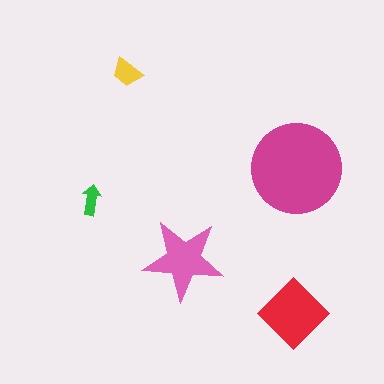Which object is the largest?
The magenta circle.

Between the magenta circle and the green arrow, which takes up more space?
The magenta circle.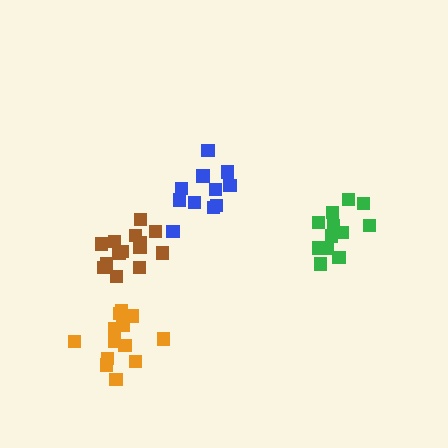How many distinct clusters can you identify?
There are 4 distinct clusters.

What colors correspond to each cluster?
The clusters are colored: blue, brown, green, orange.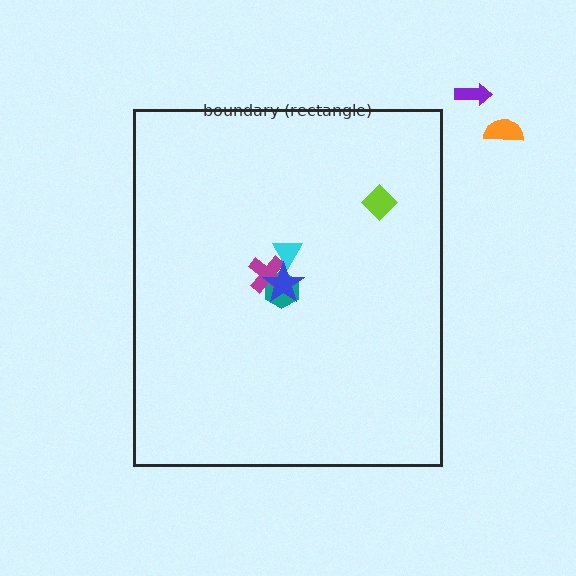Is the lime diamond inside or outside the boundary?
Inside.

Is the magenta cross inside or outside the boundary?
Inside.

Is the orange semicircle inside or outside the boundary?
Outside.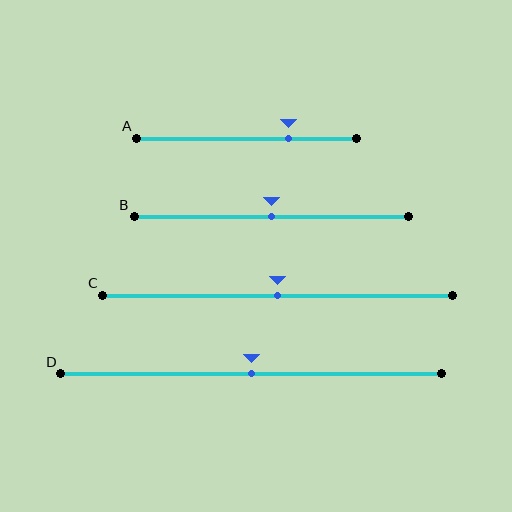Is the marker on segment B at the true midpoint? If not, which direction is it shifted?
Yes, the marker on segment B is at the true midpoint.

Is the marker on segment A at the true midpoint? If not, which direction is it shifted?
No, the marker on segment A is shifted to the right by about 19% of the segment length.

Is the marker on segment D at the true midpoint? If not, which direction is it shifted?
Yes, the marker on segment D is at the true midpoint.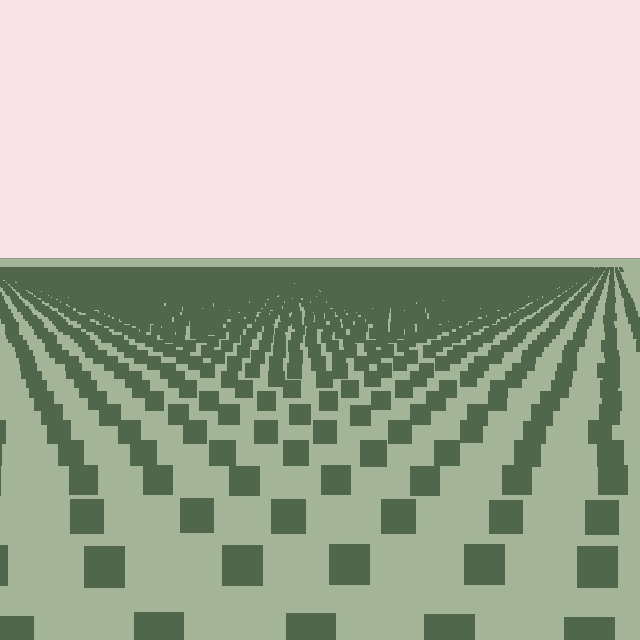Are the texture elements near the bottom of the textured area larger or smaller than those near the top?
Larger. Near the bottom, elements are closer to the viewer and appear at a bigger on-screen size.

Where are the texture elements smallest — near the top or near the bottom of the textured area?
Near the top.